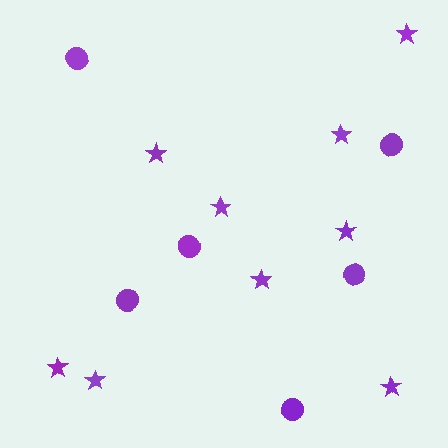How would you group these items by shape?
There are 2 groups: one group of circles (6) and one group of stars (9).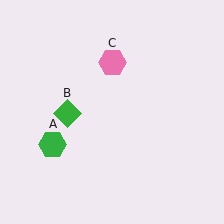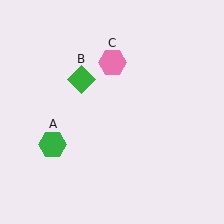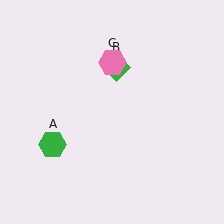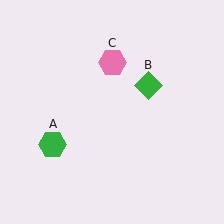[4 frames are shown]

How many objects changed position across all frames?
1 object changed position: green diamond (object B).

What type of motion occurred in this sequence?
The green diamond (object B) rotated clockwise around the center of the scene.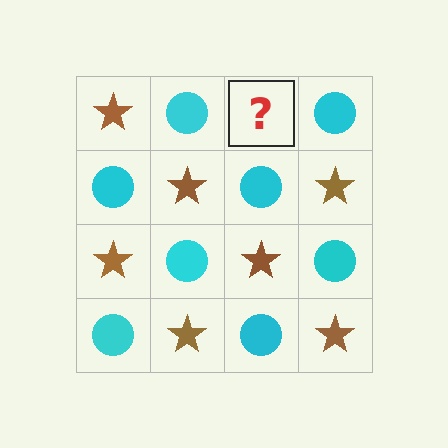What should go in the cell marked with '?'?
The missing cell should contain a brown star.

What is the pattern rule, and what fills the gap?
The rule is that it alternates brown star and cyan circle in a checkerboard pattern. The gap should be filled with a brown star.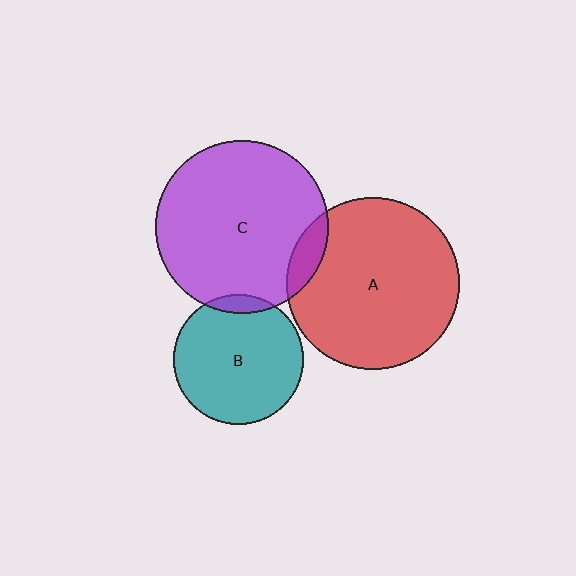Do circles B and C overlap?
Yes.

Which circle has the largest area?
Circle A (red).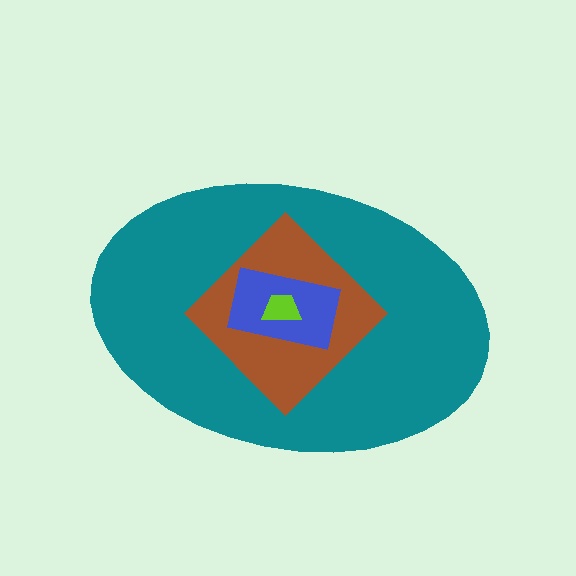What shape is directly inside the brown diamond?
The blue rectangle.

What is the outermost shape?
The teal ellipse.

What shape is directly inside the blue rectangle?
The lime trapezoid.